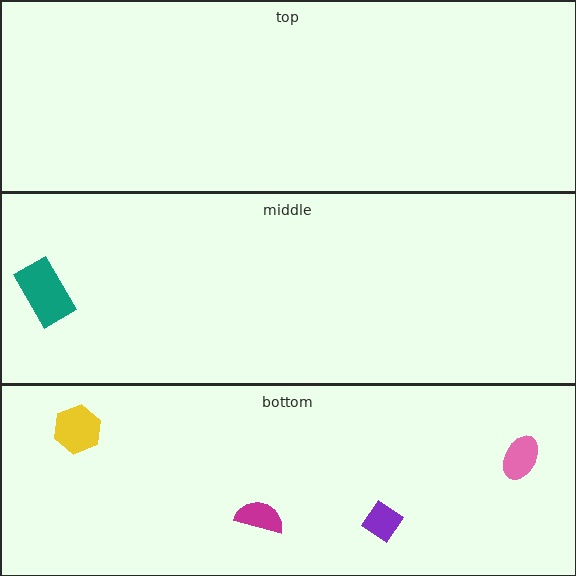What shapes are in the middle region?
The teal rectangle.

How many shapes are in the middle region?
1.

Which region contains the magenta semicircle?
The bottom region.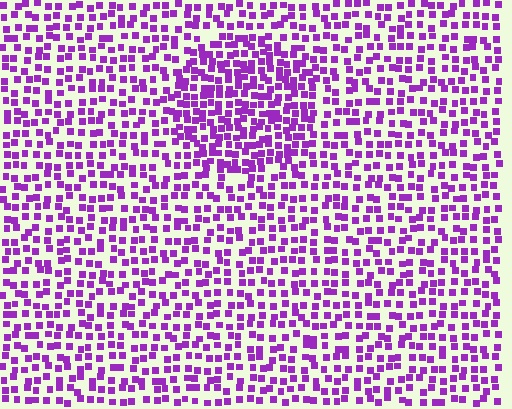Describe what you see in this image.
The image contains small purple elements arranged at two different densities. A circle-shaped region is visible where the elements are more densely packed than the surrounding area.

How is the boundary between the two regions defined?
The boundary is defined by a change in element density (approximately 1.7x ratio). All elements are the same color, size, and shape.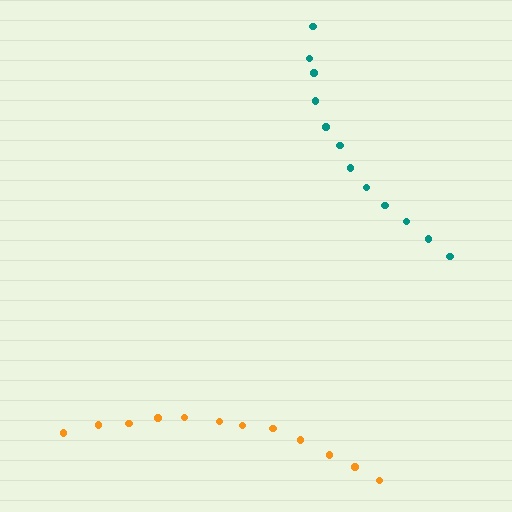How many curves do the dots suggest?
There are 2 distinct paths.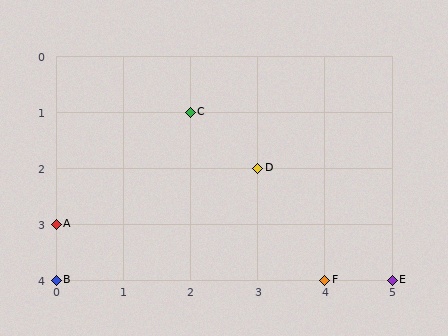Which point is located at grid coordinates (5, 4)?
Point E is at (5, 4).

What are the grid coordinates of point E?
Point E is at grid coordinates (5, 4).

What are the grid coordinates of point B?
Point B is at grid coordinates (0, 4).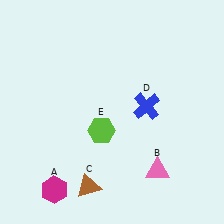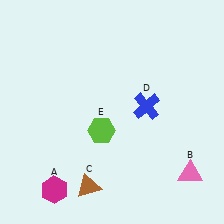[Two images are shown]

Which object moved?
The pink triangle (B) moved right.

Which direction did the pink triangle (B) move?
The pink triangle (B) moved right.